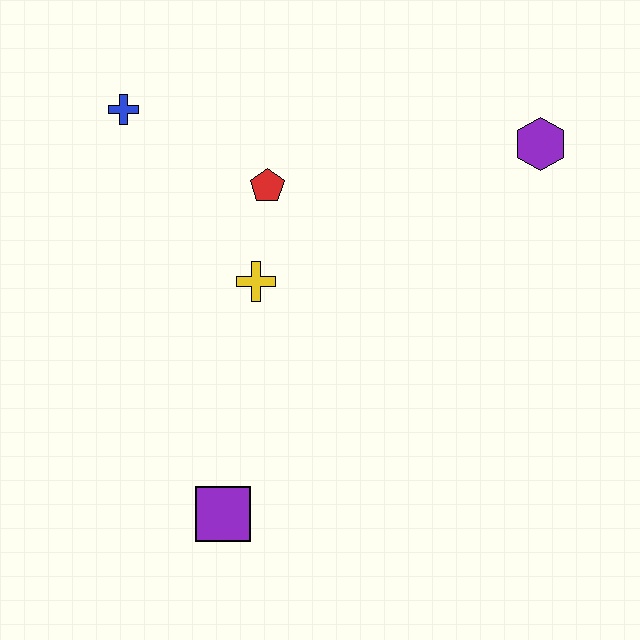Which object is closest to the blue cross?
The red pentagon is closest to the blue cross.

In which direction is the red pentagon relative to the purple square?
The red pentagon is above the purple square.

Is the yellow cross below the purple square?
No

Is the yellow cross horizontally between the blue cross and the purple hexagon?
Yes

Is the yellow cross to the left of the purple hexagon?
Yes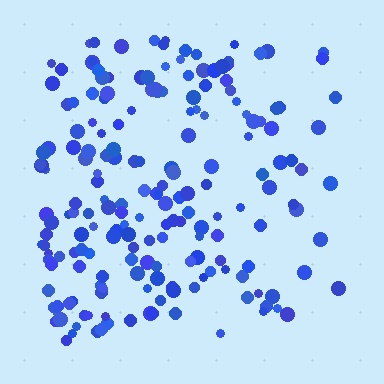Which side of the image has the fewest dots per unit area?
The right.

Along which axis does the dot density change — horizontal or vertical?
Horizontal.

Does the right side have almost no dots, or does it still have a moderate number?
Still a moderate number, just noticeably fewer than the left.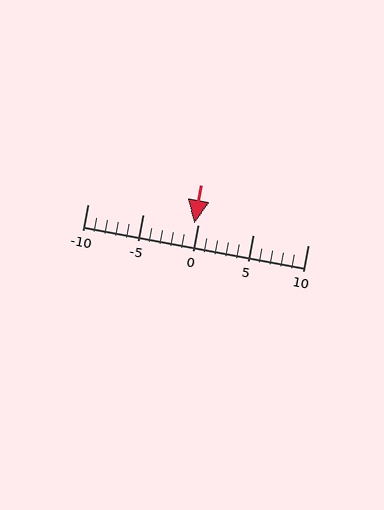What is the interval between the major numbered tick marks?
The major tick marks are spaced 5 units apart.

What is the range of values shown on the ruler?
The ruler shows values from -10 to 10.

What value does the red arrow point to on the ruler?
The red arrow points to approximately 0.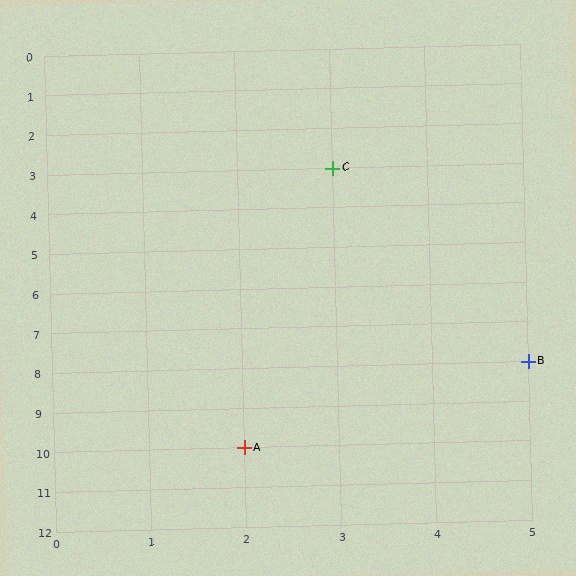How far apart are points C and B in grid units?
Points C and B are 2 columns and 5 rows apart (about 5.4 grid units diagonally).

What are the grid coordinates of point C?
Point C is at grid coordinates (3, 3).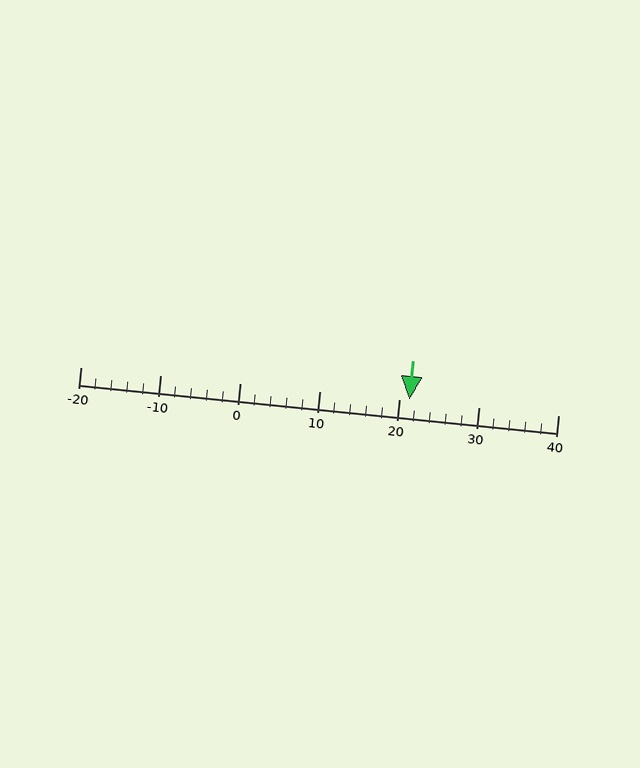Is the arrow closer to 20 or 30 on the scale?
The arrow is closer to 20.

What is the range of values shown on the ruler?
The ruler shows values from -20 to 40.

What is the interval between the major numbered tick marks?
The major tick marks are spaced 10 units apart.